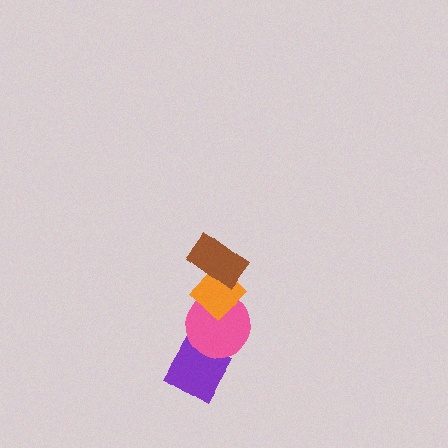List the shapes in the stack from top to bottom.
From top to bottom: the brown rectangle, the orange diamond, the pink circle, the purple diamond.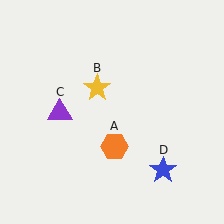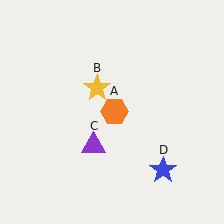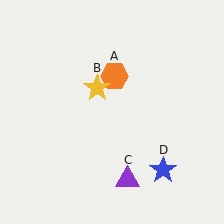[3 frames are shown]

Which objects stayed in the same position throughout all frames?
Yellow star (object B) and blue star (object D) remained stationary.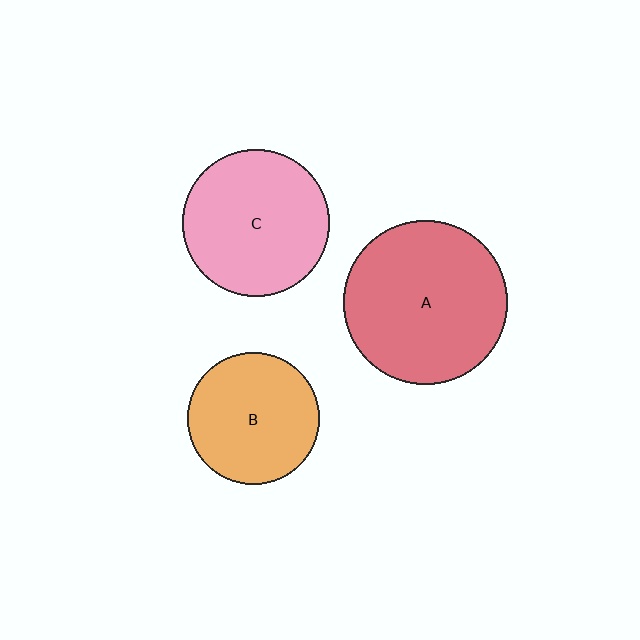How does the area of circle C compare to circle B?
Approximately 1.2 times.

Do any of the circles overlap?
No, none of the circles overlap.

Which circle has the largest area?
Circle A (red).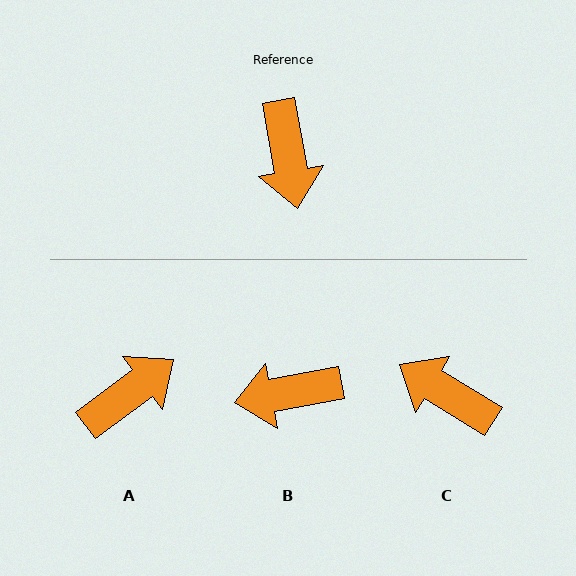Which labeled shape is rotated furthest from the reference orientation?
C, about 132 degrees away.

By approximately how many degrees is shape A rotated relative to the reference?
Approximately 117 degrees counter-clockwise.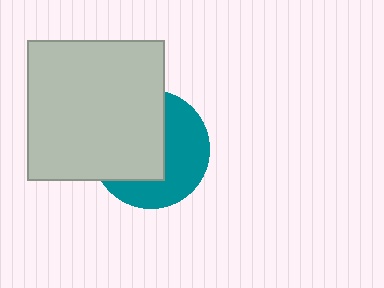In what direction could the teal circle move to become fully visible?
The teal circle could move right. That would shift it out from behind the light gray rectangle entirely.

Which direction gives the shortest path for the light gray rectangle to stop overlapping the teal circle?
Moving left gives the shortest separation.